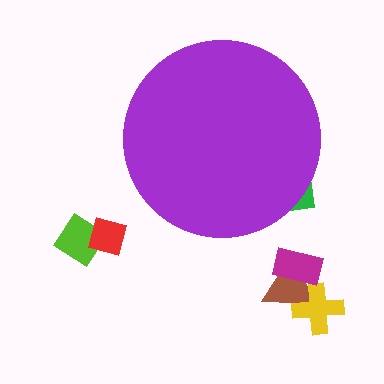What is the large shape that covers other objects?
A purple circle.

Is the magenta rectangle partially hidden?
No, the magenta rectangle is fully visible.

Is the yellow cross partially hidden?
No, the yellow cross is fully visible.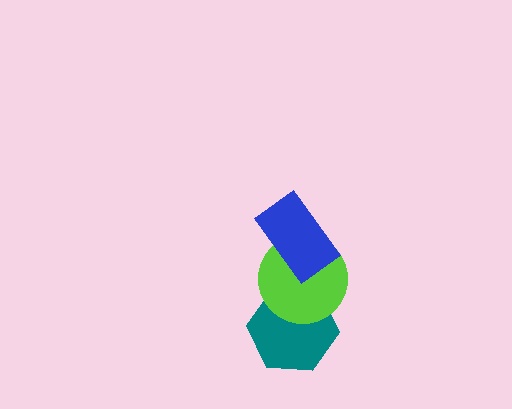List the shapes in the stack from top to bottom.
From top to bottom: the blue rectangle, the lime circle, the teal hexagon.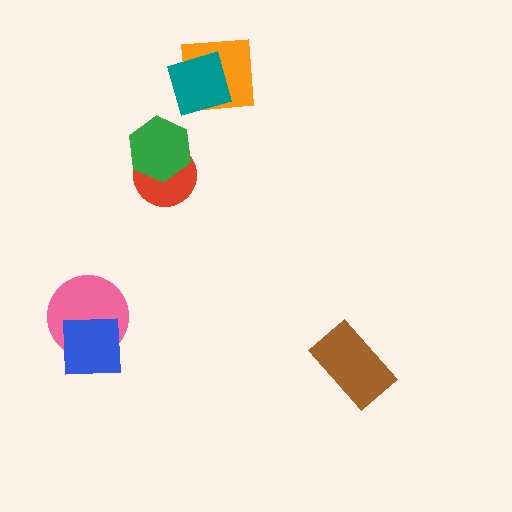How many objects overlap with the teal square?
1 object overlaps with the teal square.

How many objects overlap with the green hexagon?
1 object overlaps with the green hexagon.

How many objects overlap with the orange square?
1 object overlaps with the orange square.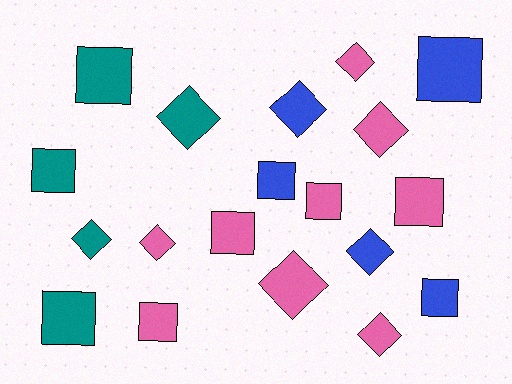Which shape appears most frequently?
Square, with 10 objects.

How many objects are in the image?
There are 19 objects.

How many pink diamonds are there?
There are 5 pink diamonds.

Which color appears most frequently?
Pink, with 9 objects.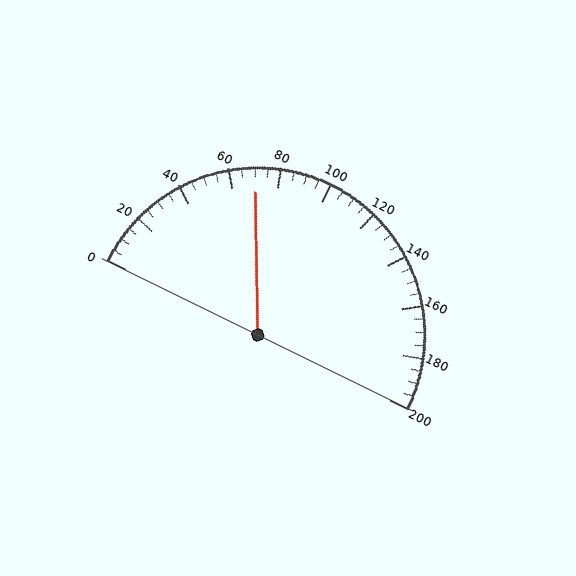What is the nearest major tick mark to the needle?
The nearest major tick mark is 80.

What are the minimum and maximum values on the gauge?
The gauge ranges from 0 to 200.